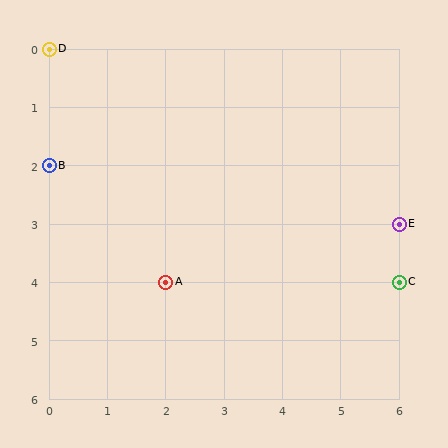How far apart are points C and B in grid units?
Points C and B are 6 columns and 2 rows apart (about 6.3 grid units diagonally).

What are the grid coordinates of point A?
Point A is at grid coordinates (2, 4).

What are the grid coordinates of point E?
Point E is at grid coordinates (6, 3).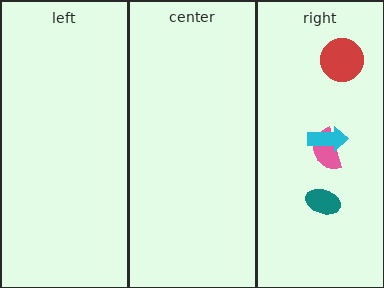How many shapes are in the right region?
4.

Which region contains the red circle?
The right region.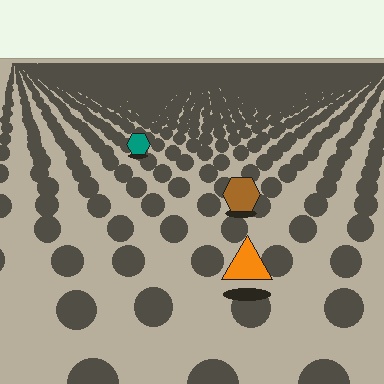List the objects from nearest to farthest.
From nearest to farthest: the orange triangle, the brown hexagon, the teal hexagon.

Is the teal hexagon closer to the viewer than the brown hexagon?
No. The brown hexagon is closer — you can tell from the texture gradient: the ground texture is coarser near it.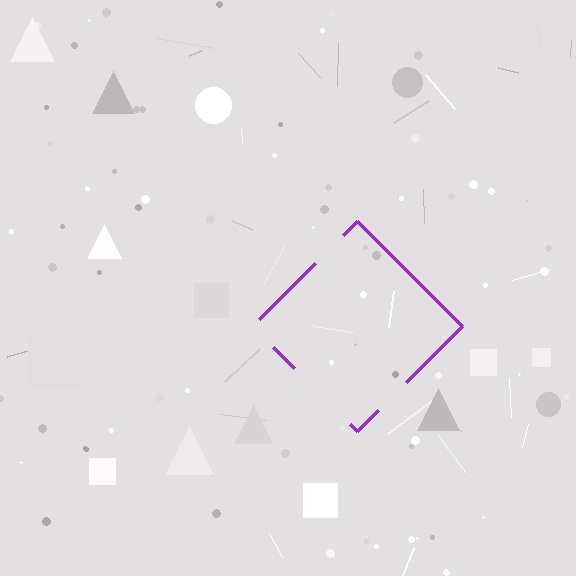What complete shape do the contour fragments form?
The contour fragments form a diamond.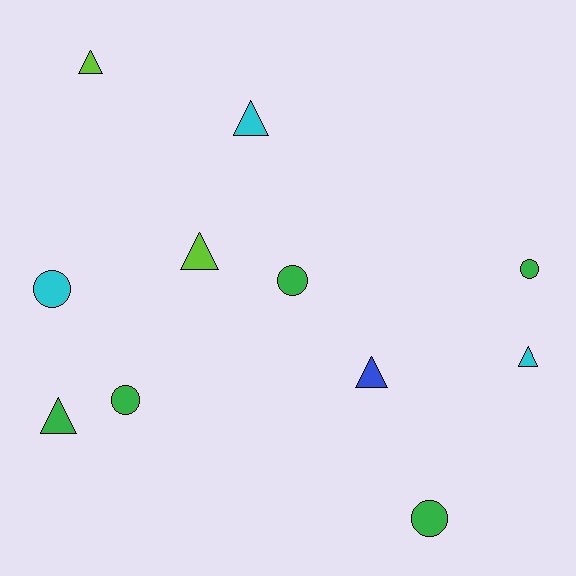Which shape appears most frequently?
Triangle, with 6 objects.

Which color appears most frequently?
Green, with 5 objects.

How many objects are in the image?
There are 11 objects.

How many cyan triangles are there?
There are 2 cyan triangles.